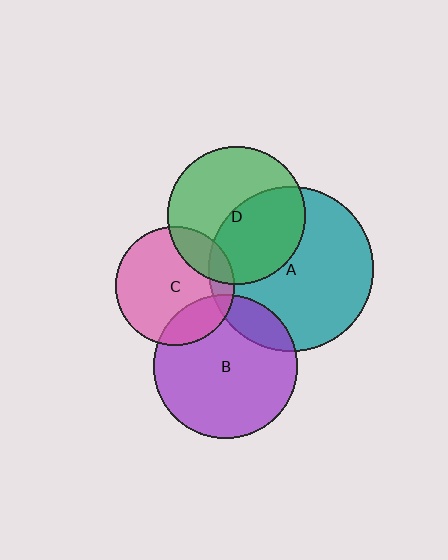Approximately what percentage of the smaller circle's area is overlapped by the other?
Approximately 15%.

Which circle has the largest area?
Circle A (teal).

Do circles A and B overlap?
Yes.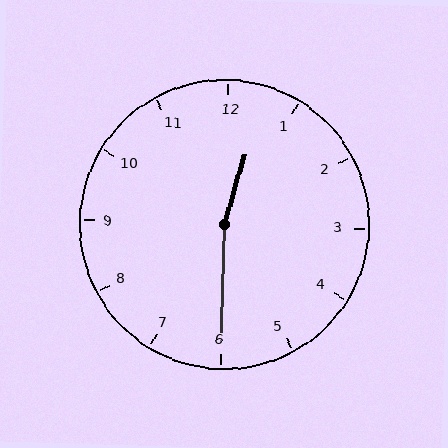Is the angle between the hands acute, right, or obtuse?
It is obtuse.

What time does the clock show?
12:30.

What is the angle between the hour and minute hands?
Approximately 165 degrees.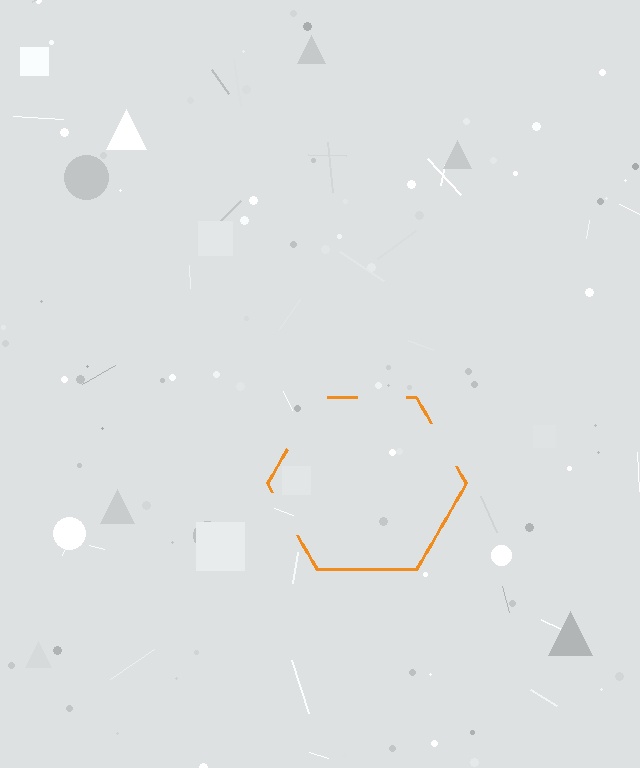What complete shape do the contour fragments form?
The contour fragments form a hexagon.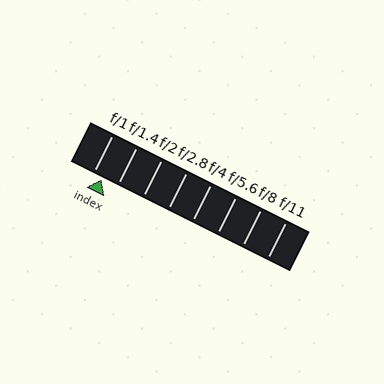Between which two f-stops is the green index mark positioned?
The index mark is between f/1 and f/1.4.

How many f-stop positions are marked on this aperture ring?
There are 8 f-stop positions marked.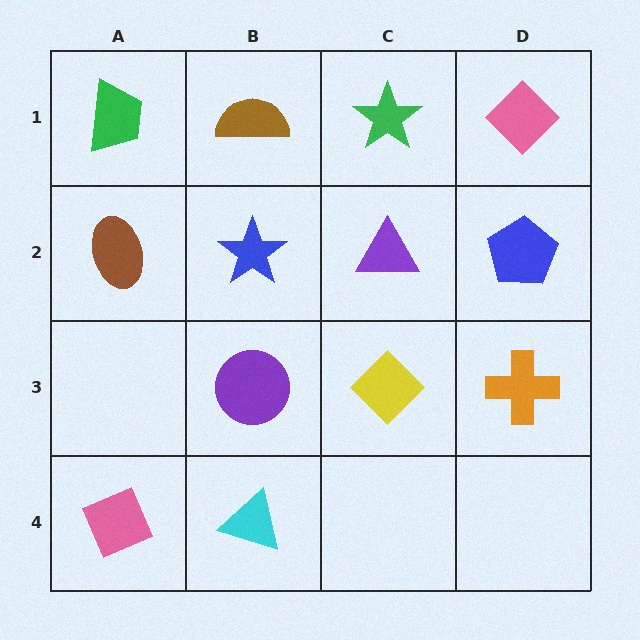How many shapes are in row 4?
2 shapes.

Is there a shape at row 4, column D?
No, that cell is empty.